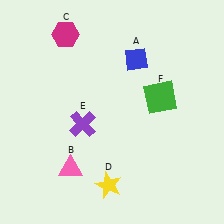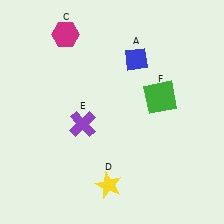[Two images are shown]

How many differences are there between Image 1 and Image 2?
There is 1 difference between the two images.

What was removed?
The pink triangle (B) was removed in Image 2.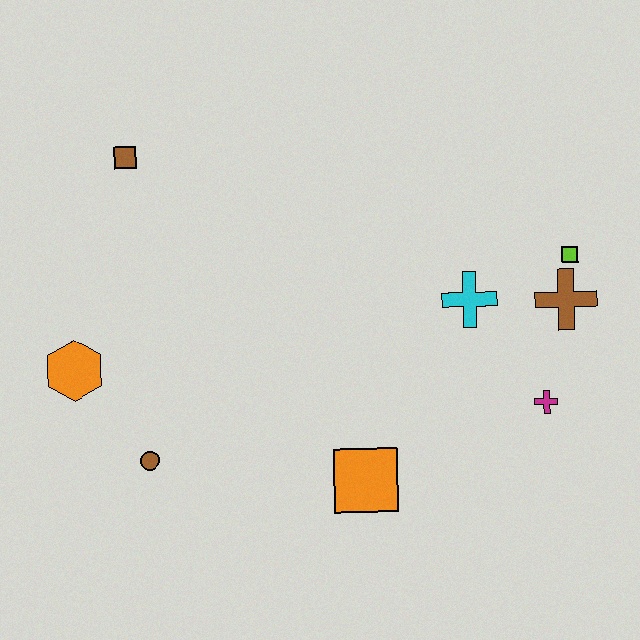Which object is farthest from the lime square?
The orange hexagon is farthest from the lime square.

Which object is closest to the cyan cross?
The brown cross is closest to the cyan cross.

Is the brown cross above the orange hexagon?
Yes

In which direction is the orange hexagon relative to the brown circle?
The orange hexagon is above the brown circle.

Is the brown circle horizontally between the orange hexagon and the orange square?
Yes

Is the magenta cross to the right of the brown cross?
No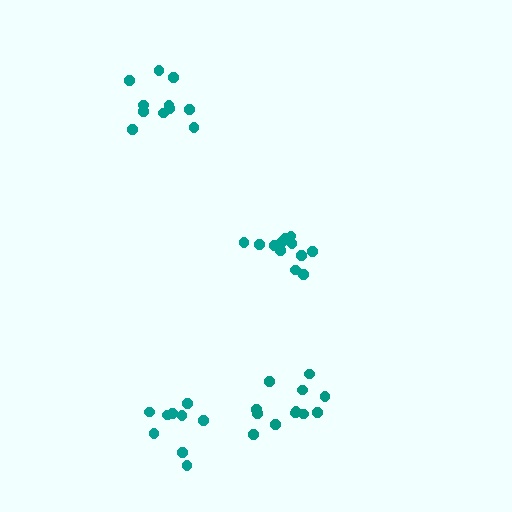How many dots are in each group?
Group 1: 12 dots, Group 2: 11 dots, Group 3: 12 dots, Group 4: 9 dots (44 total).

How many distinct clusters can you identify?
There are 4 distinct clusters.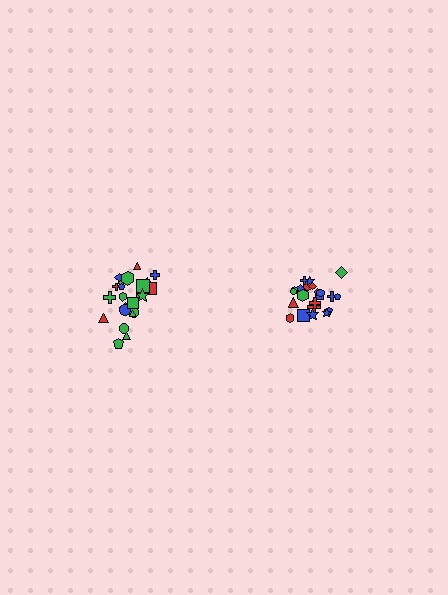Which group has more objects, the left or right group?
The left group.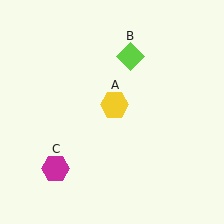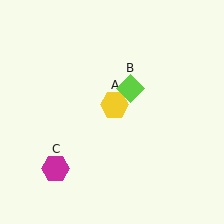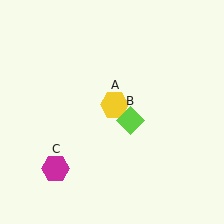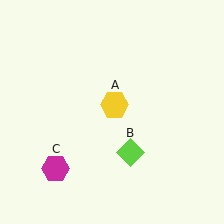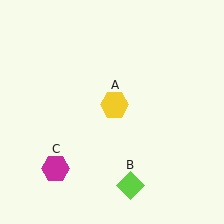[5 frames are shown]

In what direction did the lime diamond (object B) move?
The lime diamond (object B) moved down.